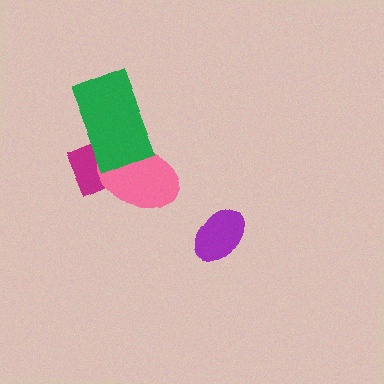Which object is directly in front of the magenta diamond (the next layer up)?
The pink ellipse is directly in front of the magenta diamond.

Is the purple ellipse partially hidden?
No, no other shape covers it.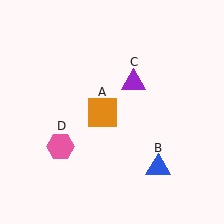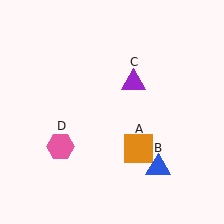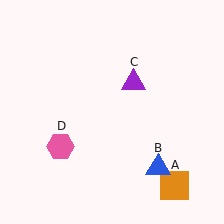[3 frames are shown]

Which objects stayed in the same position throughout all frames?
Blue triangle (object B) and purple triangle (object C) and pink hexagon (object D) remained stationary.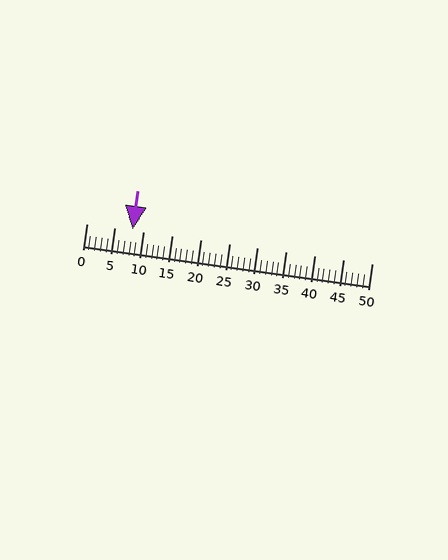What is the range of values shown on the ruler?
The ruler shows values from 0 to 50.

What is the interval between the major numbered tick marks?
The major tick marks are spaced 5 units apart.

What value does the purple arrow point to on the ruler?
The purple arrow points to approximately 8.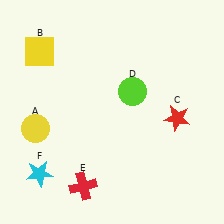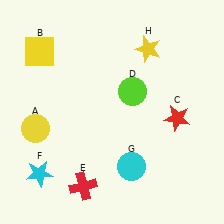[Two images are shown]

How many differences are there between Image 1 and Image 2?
There are 2 differences between the two images.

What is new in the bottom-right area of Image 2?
A cyan circle (G) was added in the bottom-right area of Image 2.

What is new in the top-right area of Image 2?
A yellow star (H) was added in the top-right area of Image 2.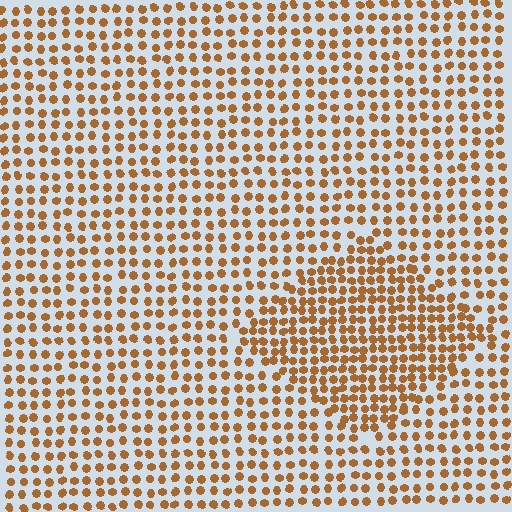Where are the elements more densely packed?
The elements are more densely packed inside the diamond boundary.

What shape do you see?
I see a diamond.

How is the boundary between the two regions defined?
The boundary is defined by a change in element density (approximately 1.7x ratio). All elements are the same color, size, and shape.